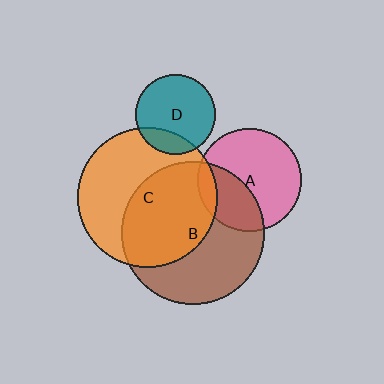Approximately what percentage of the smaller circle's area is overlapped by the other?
Approximately 50%.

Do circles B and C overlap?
Yes.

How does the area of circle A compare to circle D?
Approximately 1.7 times.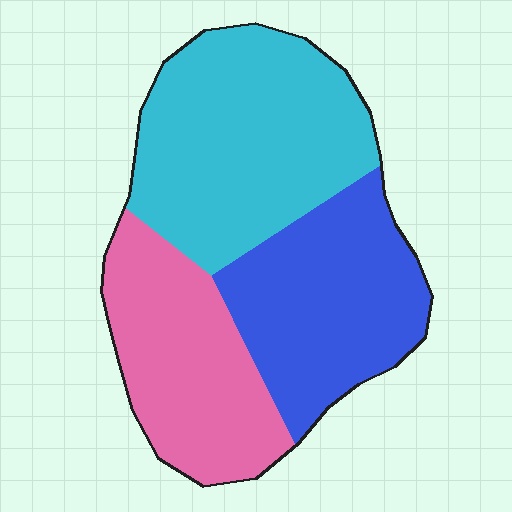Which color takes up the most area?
Cyan, at roughly 40%.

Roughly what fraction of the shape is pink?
Pink covers about 30% of the shape.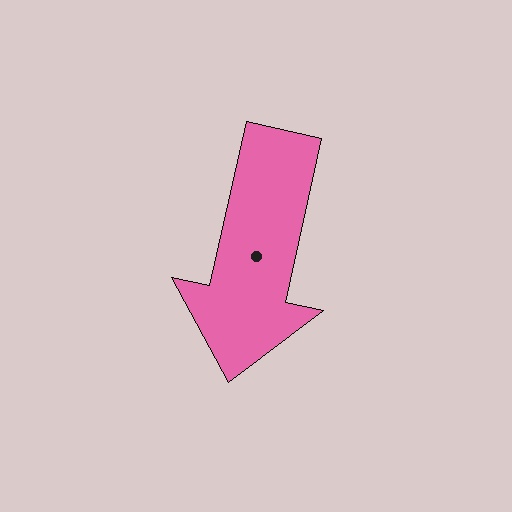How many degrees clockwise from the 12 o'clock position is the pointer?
Approximately 192 degrees.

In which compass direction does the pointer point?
South.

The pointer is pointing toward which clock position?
Roughly 6 o'clock.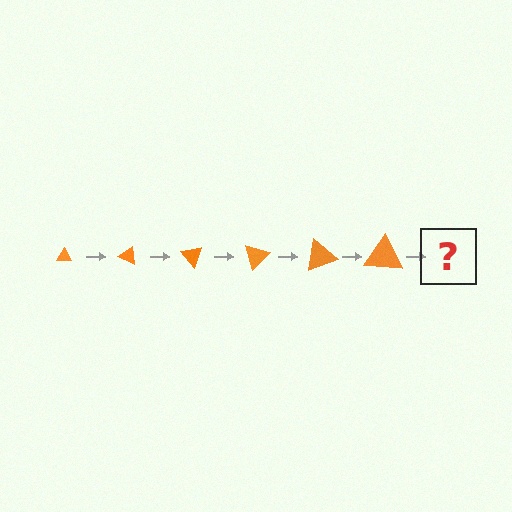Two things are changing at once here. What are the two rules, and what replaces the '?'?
The two rules are that the triangle grows larger each step and it rotates 25 degrees each step. The '?' should be a triangle, larger than the previous one and rotated 150 degrees from the start.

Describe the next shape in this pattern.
It should be a triangle, larger than the previous one and rotated 150 degrees from the start.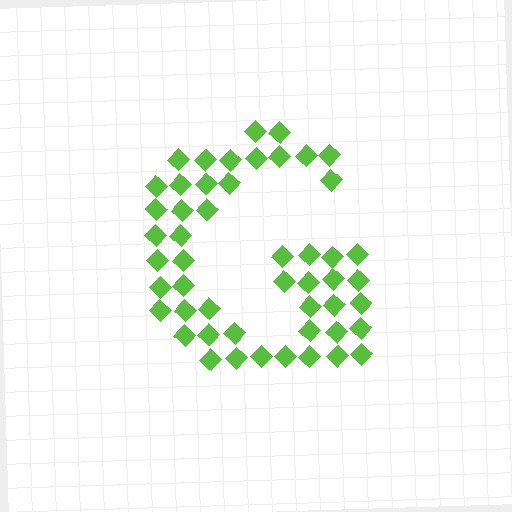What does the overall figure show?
The overall figure shows the letter G.